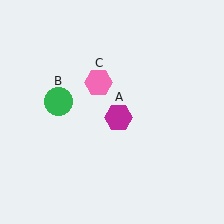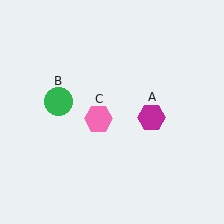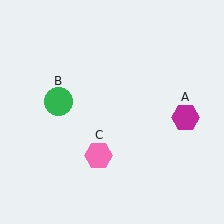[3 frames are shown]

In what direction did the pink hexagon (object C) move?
The pink hexagon (object C) moved down.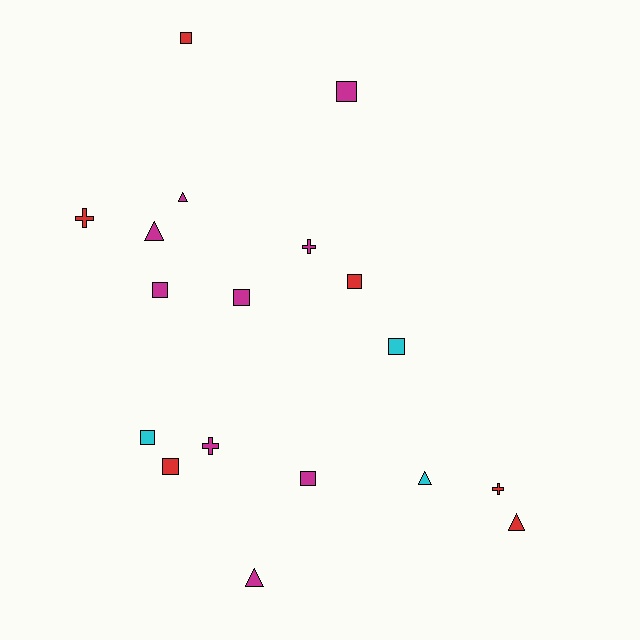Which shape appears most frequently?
Square, with 9 objects.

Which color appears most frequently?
Magenta, with 9 objects.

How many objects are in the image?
There are 18 objects.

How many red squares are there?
There are 3 red squares.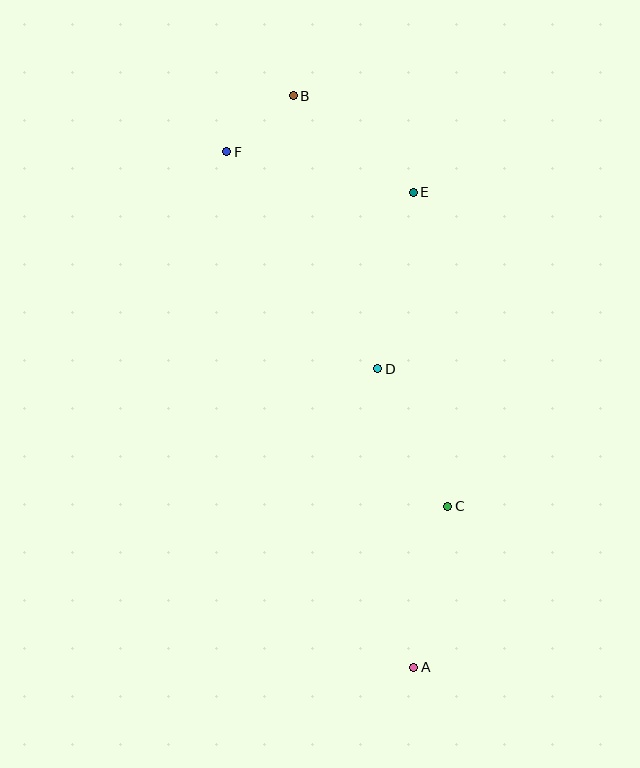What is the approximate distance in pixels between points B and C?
The distance between B and C is approximately 438 pixels.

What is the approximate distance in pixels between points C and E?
The distance between C and E is approximately 316 pixels.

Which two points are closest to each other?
Points B and F are closest to each other.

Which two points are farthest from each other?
Points A and B are farthest from each other.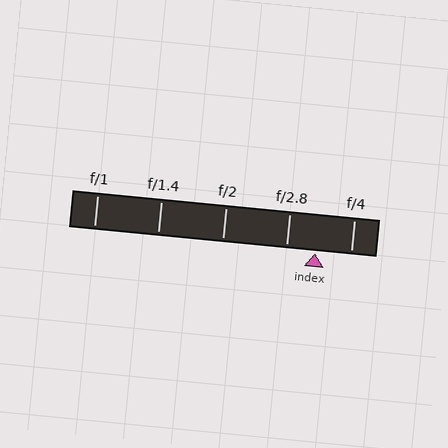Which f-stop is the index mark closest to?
The index mark is closest to f/2.8.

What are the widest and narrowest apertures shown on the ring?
The widest aperture shown is f/1 and the narrowest is f/4.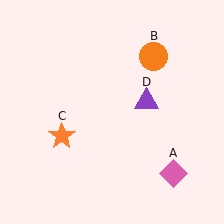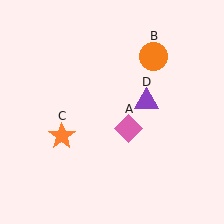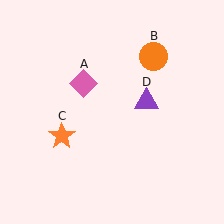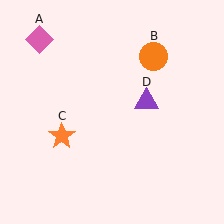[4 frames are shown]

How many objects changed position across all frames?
1 object changed position: pink diamond (object A).